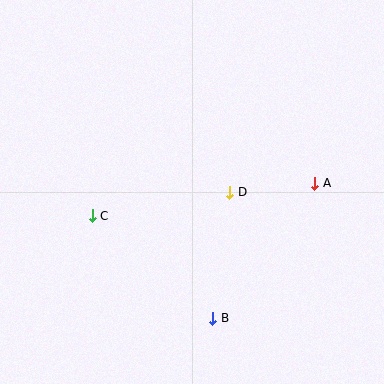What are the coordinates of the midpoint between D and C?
The midpoint between D and C is at (161, 204).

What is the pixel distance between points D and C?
The distance between D and C is 139 pixels.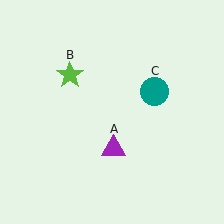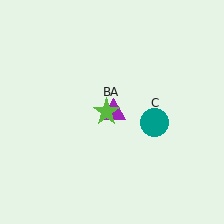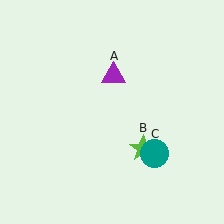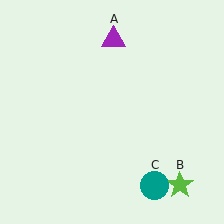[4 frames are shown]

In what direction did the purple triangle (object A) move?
The purple triangle (object A) moved up.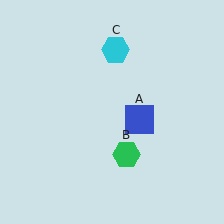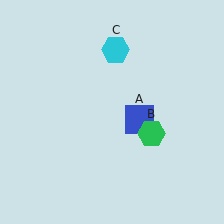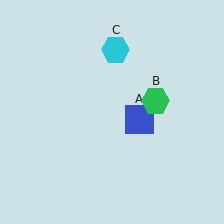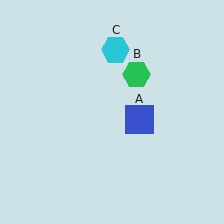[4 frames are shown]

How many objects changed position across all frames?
1 object changed position: green hexagon (object B).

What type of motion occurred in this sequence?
The green hexagon (object B) rotated counterclockwise around the center of the scene.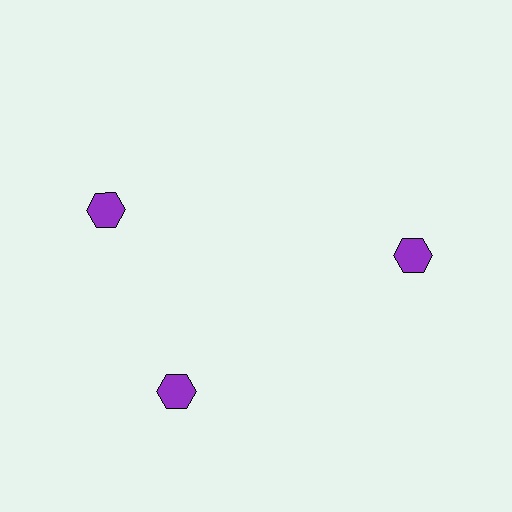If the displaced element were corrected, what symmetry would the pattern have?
It would have 3-fold rotational symmetry — the pattern would map onto itself every 120 degrees.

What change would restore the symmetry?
The symmetry would be restored by rotating it back into even spacing with its neighbors so that all 3 hexagons sit at equal angles and equal distance from the center.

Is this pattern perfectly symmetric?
No. The 3 purple hexagons are arranged in a ring, but one element near the 11 o'clock position is rotated out of alignment along the ring, breaking the 3-fold rotational symmetry.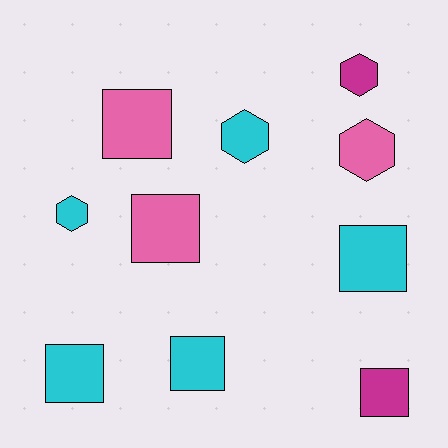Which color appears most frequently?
Cyan, with 5 objects.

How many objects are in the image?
There are 10 objects.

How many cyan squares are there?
There are 3 cyan squares.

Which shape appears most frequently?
Square, with 6 objects.